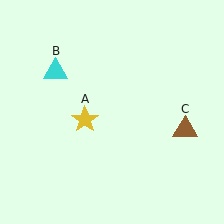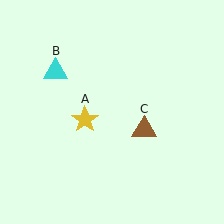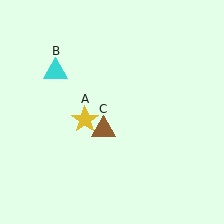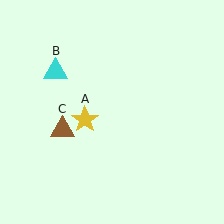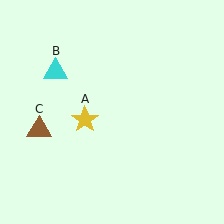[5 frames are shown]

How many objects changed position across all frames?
1 object changed position: brown triangle (object C).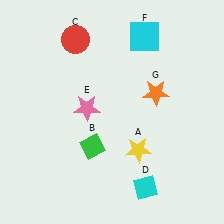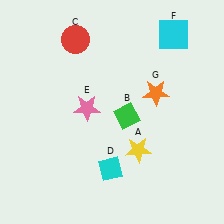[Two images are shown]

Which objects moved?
The objects that moved are: the green diamond (B), the cyan diamond (D), the cyan square (F).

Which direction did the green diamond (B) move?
The green diamond (B) moved right.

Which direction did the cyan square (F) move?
The cyan square (F) moved right.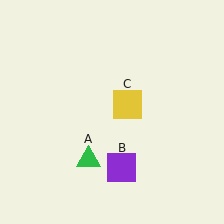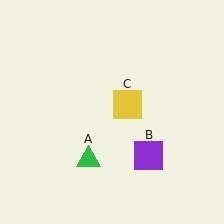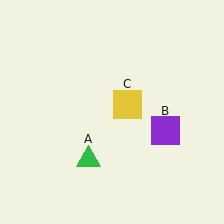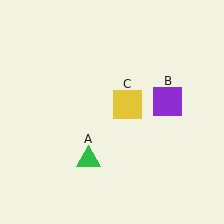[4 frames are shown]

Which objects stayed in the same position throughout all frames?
Green triangle (object A) and yellow square (object C) remained stationary.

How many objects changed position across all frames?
1 object changed position: purple square (object B).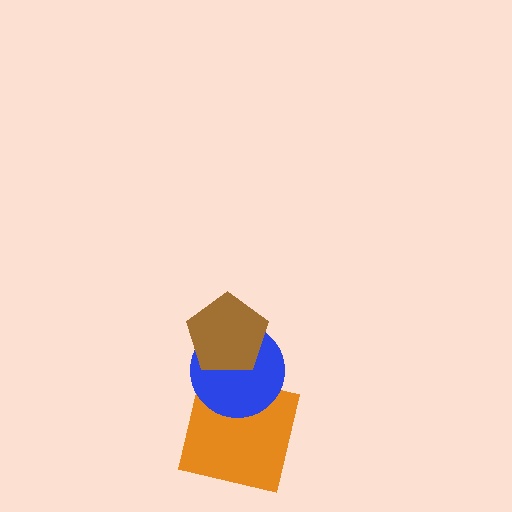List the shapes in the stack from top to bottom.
From top to bottom: the brown pentagon, the blue circle, the orange square.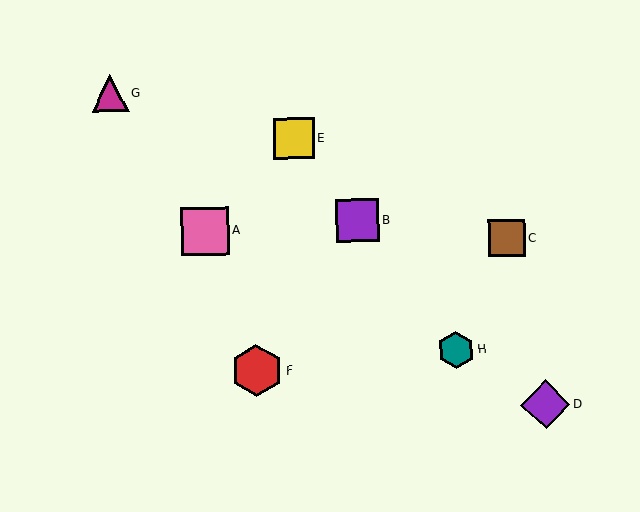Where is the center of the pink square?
The center of the pink square is at (205, 231).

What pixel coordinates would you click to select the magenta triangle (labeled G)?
Click at (110, 94) to select the magenta triangle G.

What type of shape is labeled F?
Shape F is a red hexagon.